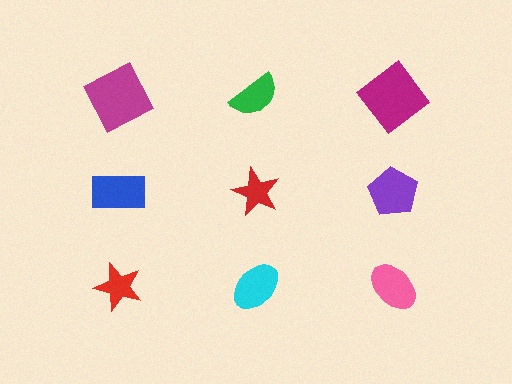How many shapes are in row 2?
3 shapes.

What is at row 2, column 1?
A blue rectangle.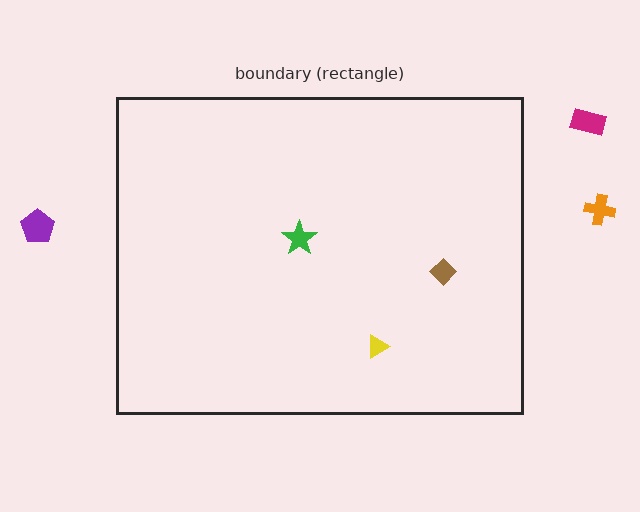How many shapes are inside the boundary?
3 inside, 3 outside.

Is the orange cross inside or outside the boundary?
Outside.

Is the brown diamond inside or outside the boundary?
Inside.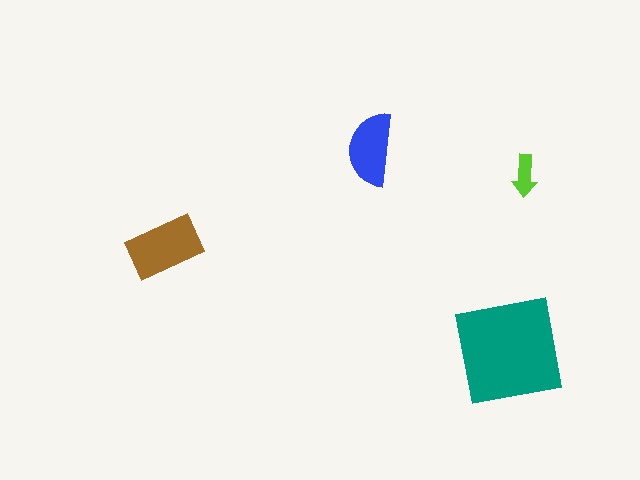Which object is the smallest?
The lime arrow.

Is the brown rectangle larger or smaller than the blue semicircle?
Larger.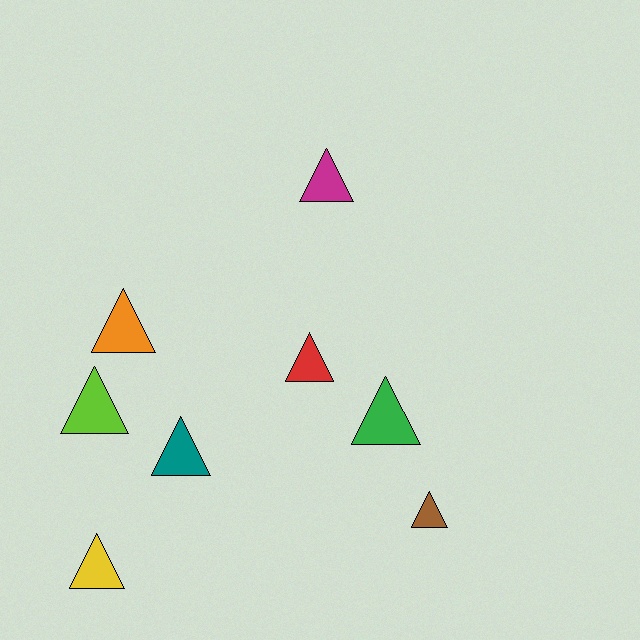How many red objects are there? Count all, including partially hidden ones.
There is 1 red object.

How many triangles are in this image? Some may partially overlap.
There are 8 triangles.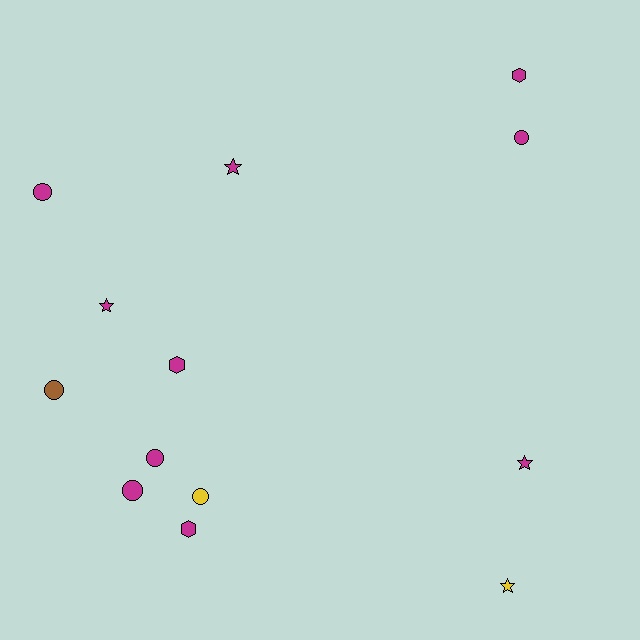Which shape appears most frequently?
Circle, with 6 objects.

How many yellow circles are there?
There is 1 yellow circle.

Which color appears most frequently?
Magenta, with 10 objects.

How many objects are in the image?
There are 13 objects.